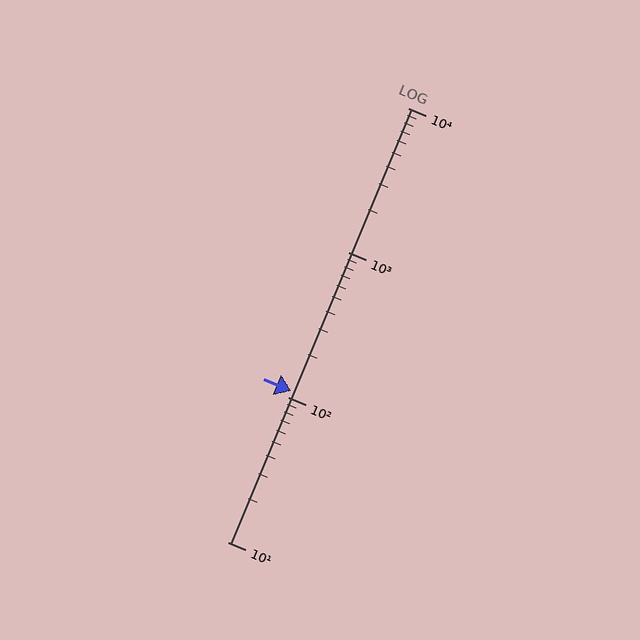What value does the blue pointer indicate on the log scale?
The pointer indicates approximately 110.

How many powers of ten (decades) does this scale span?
The scale spans 3 decades, from 10 to 10000.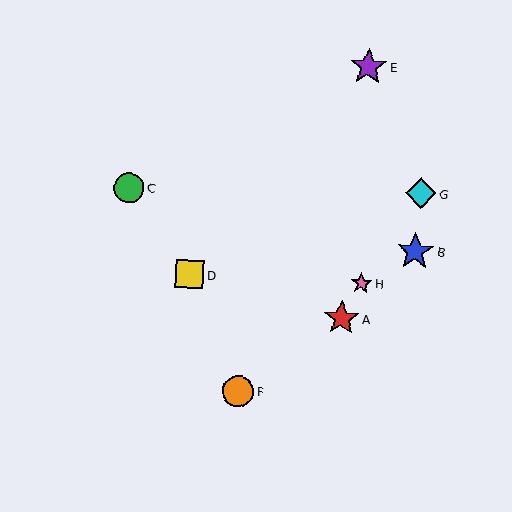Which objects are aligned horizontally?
Objects D, H are aligned horizontally.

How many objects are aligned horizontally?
2 objects (D, H) are aligned horizontally.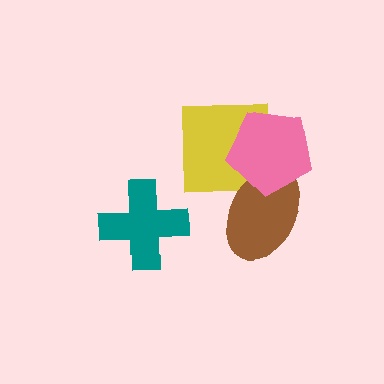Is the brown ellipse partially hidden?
Yes, it is partially covered by another shape.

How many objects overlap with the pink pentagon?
2 objects overlap with the pink pentagon.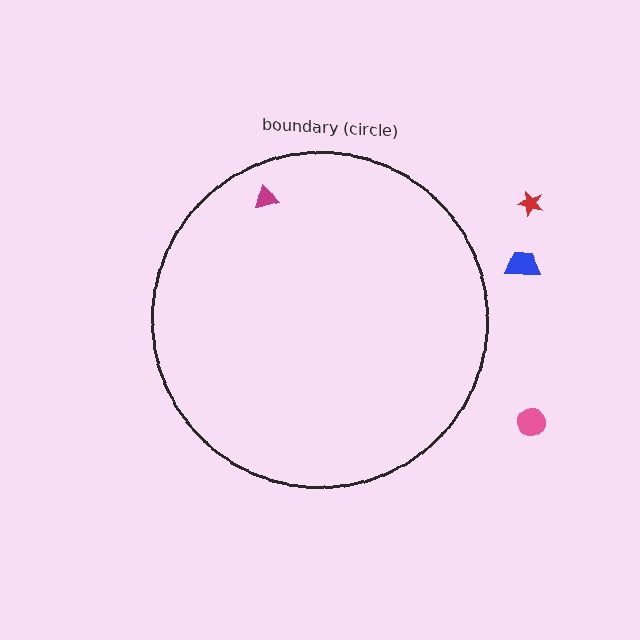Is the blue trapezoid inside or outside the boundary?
Outside.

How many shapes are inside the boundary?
1 inside, 3 outside.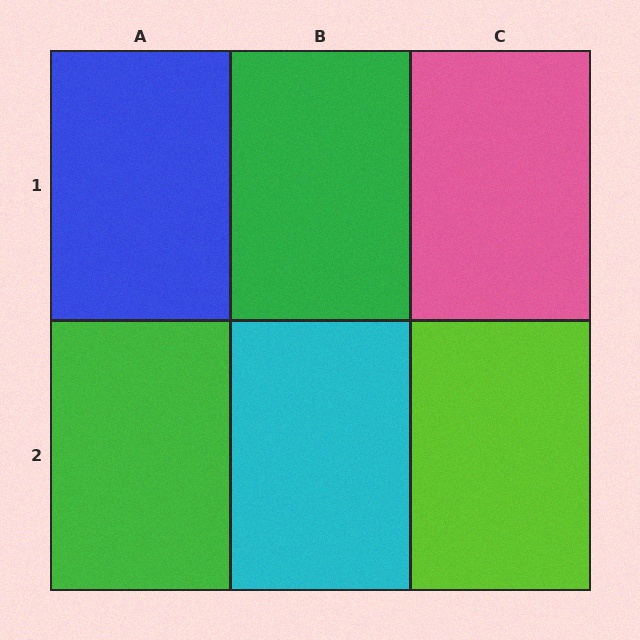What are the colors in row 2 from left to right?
Green, cyan, lime.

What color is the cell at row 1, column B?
Green.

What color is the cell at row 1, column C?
Pink.